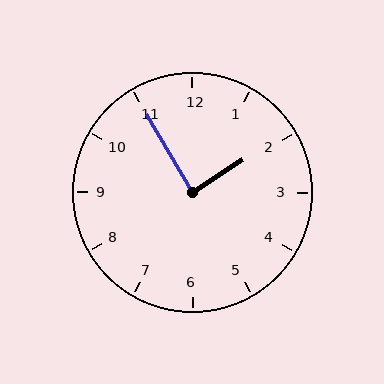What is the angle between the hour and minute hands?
Approximately 88 degrees.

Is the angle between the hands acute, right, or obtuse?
It is right.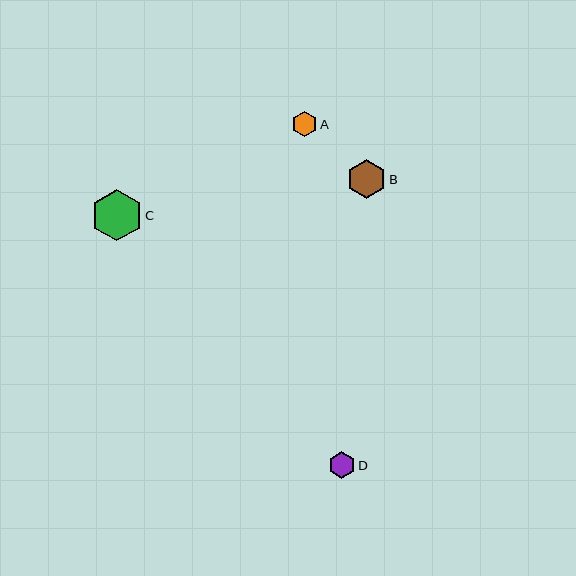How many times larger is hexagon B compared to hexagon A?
Hexagon B is approximately 1.6 times the size of hexagon A.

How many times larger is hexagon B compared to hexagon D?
Hexagon B is approximately 1.5 times the size of hexagon D.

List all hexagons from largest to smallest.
From largest to smallest: C, B, D, A.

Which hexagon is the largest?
Hexagon C is the largest with a size of approximately 51 pixels.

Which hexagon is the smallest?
Hexagon A is the smallest with a size of approximately 25 pixels.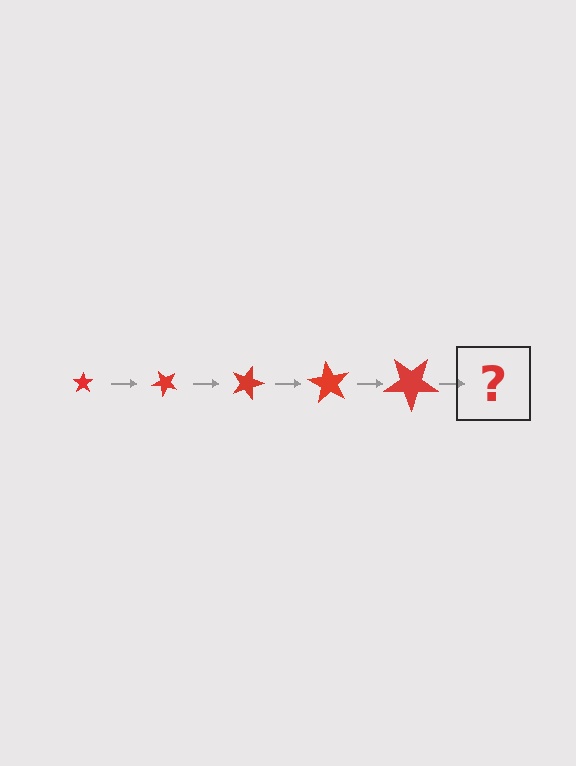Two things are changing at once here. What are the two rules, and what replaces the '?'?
The two rules are that the star grows larger each step and it rotates 45 degrees each step. The '?' should be a star, larger than the previous one and rotated 225 degrees from the start.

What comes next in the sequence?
The next element should be a star, larger than the previous one and rotated 225 degrees from the start.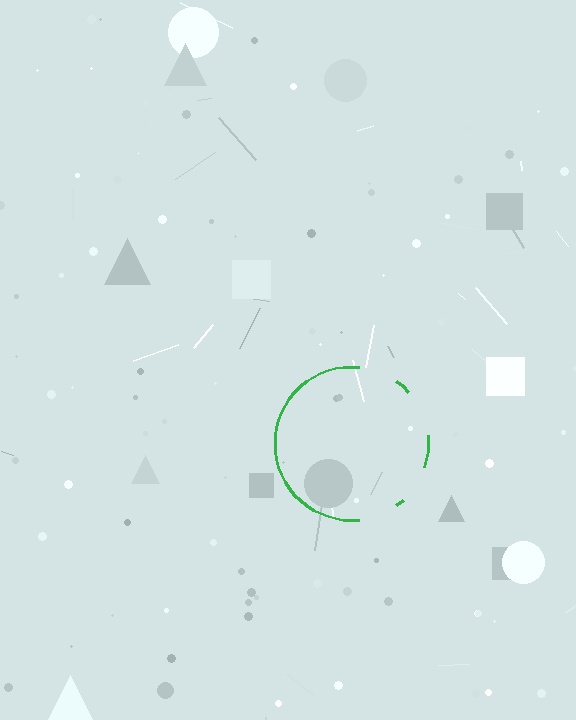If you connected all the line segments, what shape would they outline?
They would outline a circle.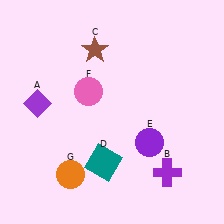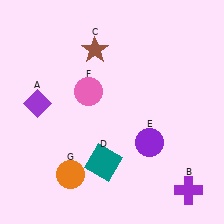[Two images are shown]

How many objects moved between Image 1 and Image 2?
1 object moved between the two images.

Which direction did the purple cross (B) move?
The purple cross (B) moved right.